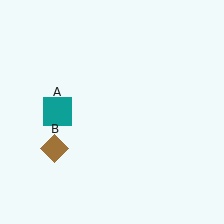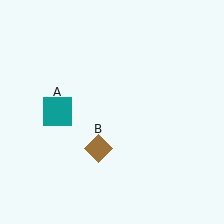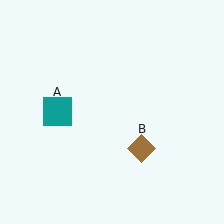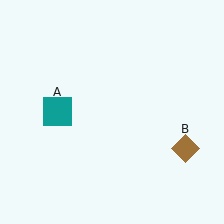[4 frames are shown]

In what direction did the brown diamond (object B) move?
The brown diamond (object B) moved right.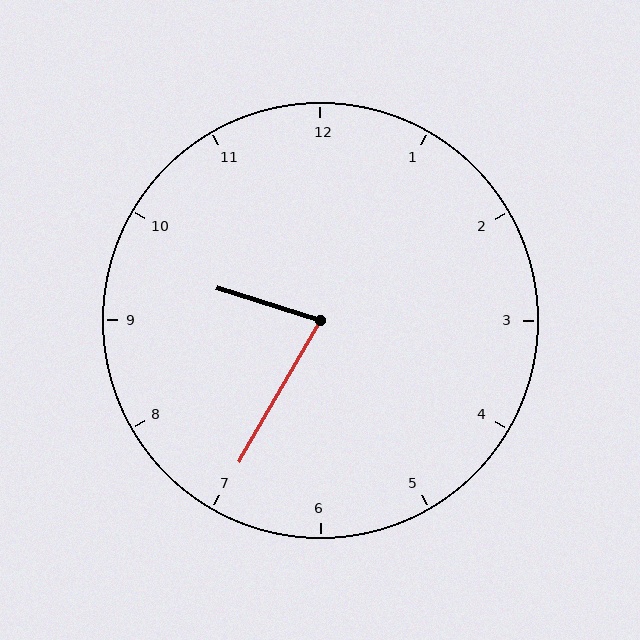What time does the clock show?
9:35.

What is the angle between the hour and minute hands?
Approximately 78 degrees.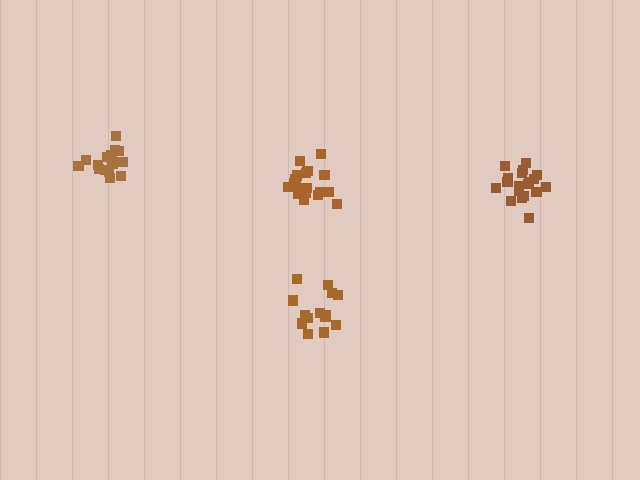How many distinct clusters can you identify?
There are 4 distinct clusters.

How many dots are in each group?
Group 1: 19 dots, Group 2: 18 dots, Group 3: 15 dots, Group 4: 20 dots (72 total).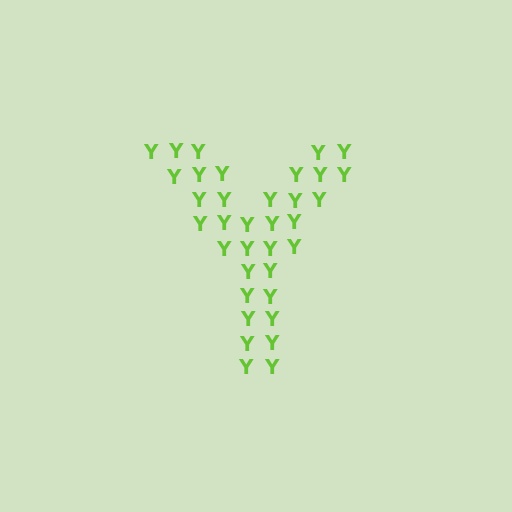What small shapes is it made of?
It is made of small letter Y's.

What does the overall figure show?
The overall figure shows the letter Y.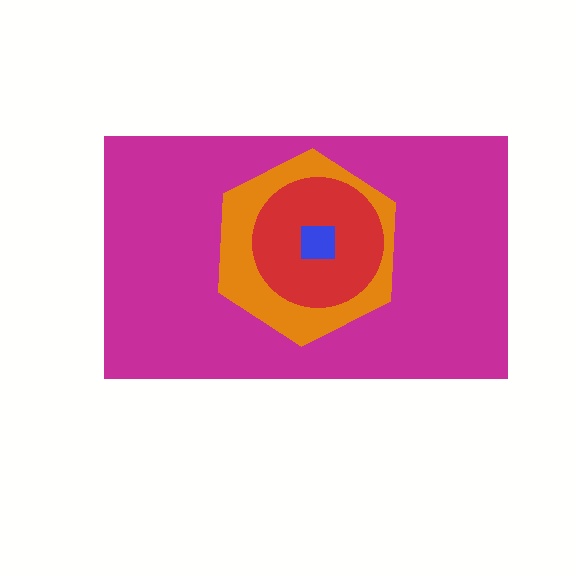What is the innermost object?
The blue square.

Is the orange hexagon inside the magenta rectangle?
Yes.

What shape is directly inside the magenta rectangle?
The orange hexagon.